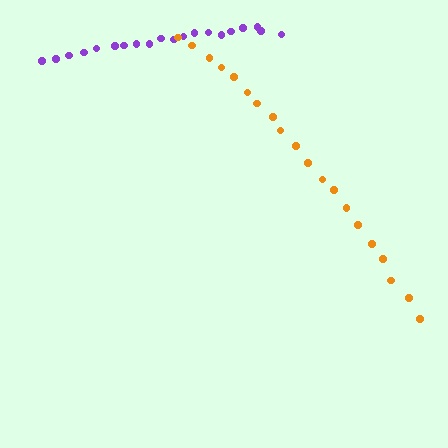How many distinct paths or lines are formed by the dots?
There are 2 distinct paths.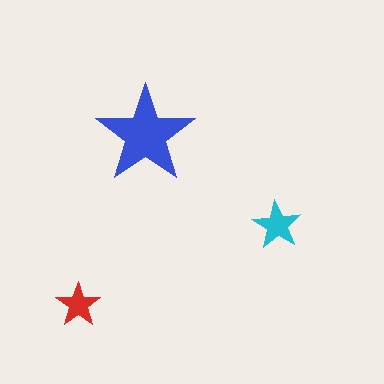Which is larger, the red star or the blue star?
The blue one.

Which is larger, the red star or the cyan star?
The cyan one.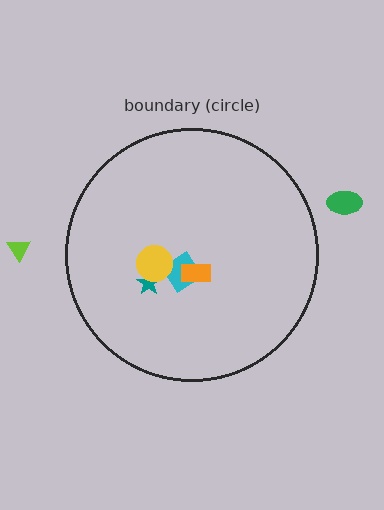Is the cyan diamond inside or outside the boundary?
Inside.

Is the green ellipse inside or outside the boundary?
Outside.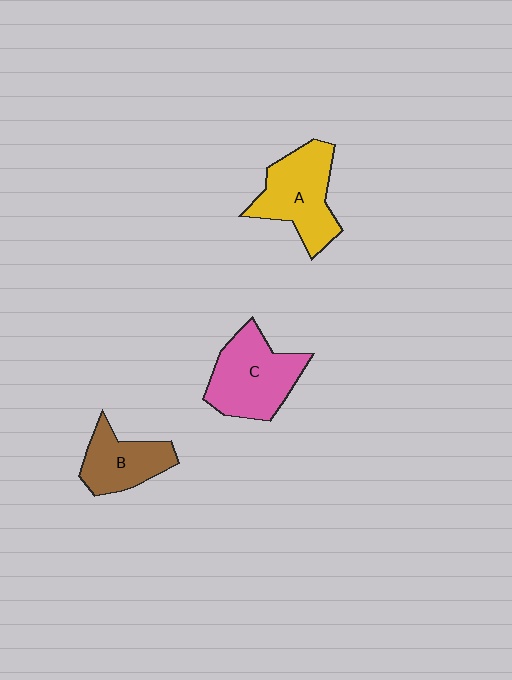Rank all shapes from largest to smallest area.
From largest to smallest: C (pink), A (yellow), B (brown).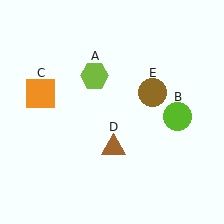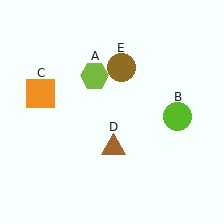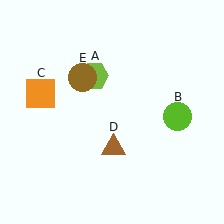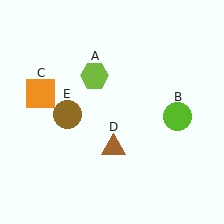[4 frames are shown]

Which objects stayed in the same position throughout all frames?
Lime hexagon (object A) and lime circle (object B) and orange square (object C) and brown triangle (object D) remained stationary.